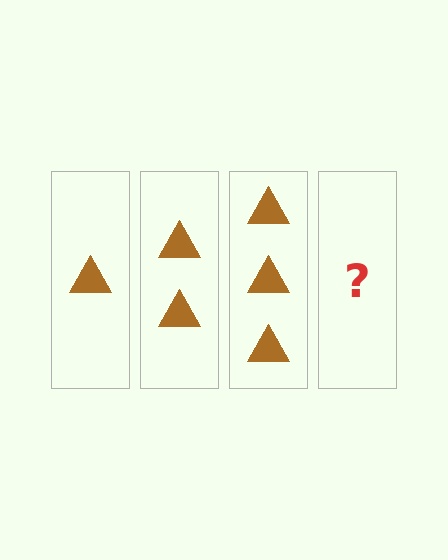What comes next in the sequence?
The next element should be 4 triangles.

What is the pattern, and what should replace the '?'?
The pattern is that each step adds one more triangle. The '?' should be 4 triangles.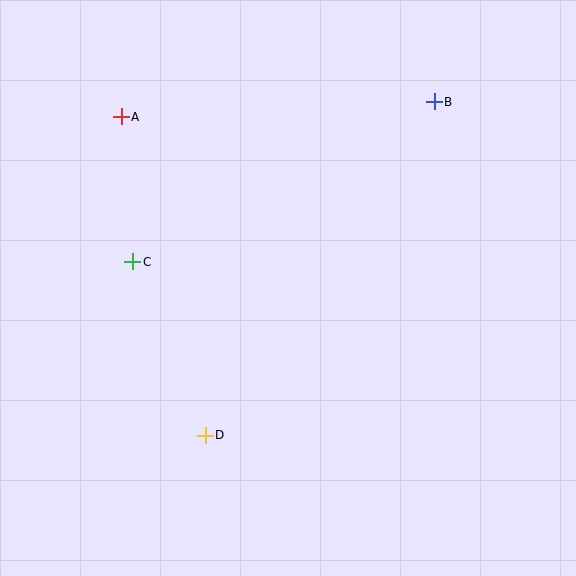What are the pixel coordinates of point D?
Point D is at (205, 435).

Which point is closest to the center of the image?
Point C at (133, 262) is closest to the center.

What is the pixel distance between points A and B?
The distance between A and B is 313 pixels.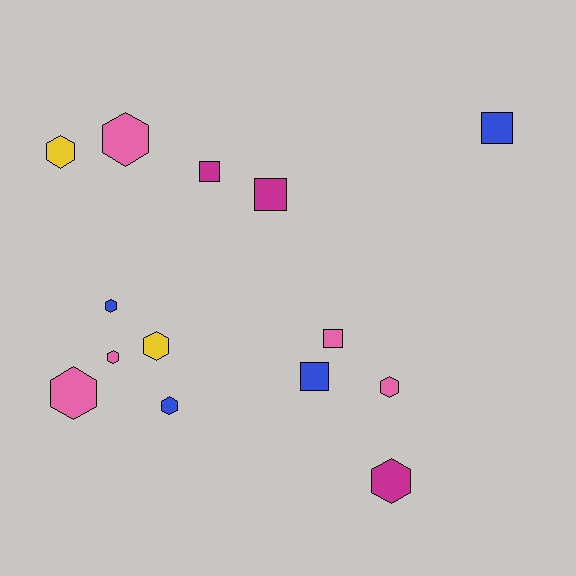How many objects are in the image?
There are 14 objects.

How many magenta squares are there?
There are 2 magenta squares.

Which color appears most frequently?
Pink, with 5 objects.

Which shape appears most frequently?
Hexagon, with 9 objects.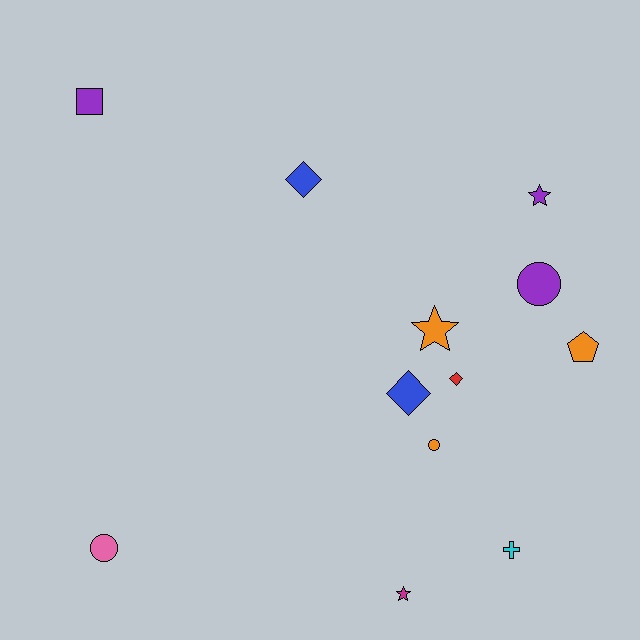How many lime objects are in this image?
There are no lime objects.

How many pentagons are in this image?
There is 1 pentagon.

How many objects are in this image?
There are 12 objects.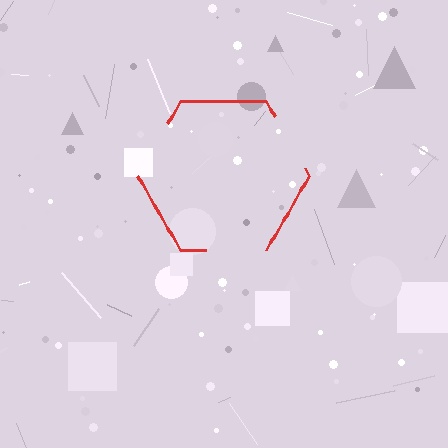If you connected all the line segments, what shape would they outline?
They would outline a hexagon.